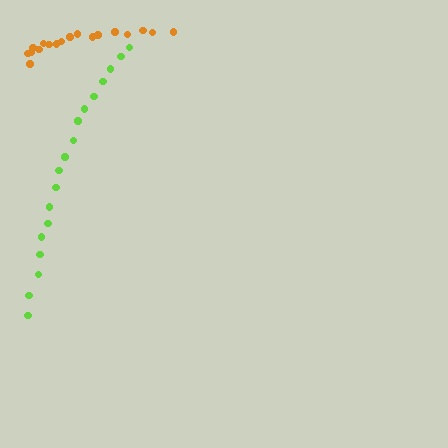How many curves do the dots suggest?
There are 2 distinct paths.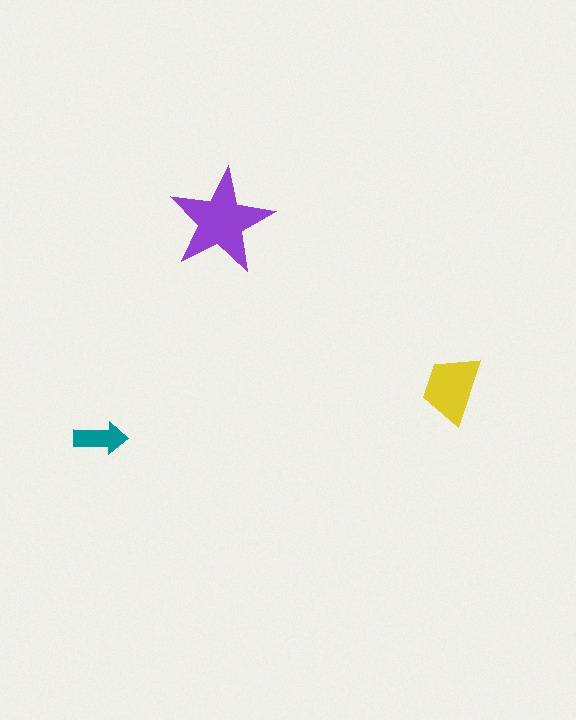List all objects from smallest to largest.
The teal arrow, the yellow trapezoid, the purple star.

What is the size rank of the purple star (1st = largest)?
1st.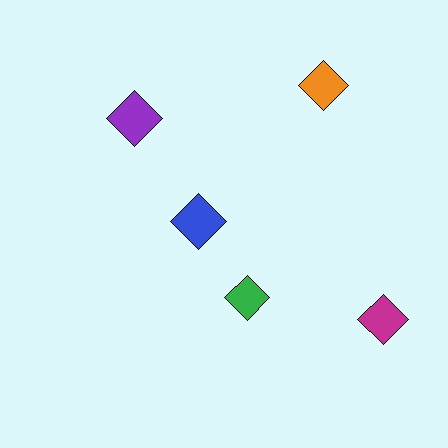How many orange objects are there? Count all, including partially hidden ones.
There is 1 orange object.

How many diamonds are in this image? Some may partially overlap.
There are 5 diamonds.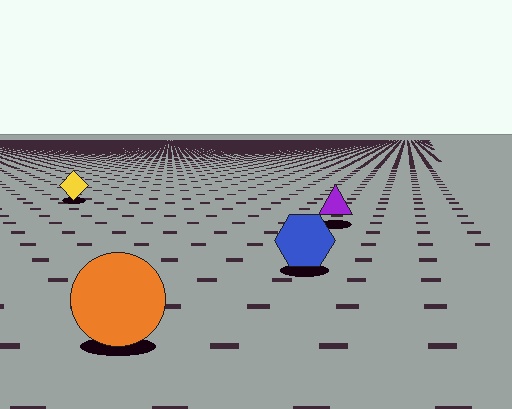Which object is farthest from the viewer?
The yellow diamond is farthest from the viewer. It appears smaller and the ground texture around it is denser.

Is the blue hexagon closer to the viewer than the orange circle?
No. The orange circle is closer — you can tell from the texture gradient: the ground texture is coarser near it.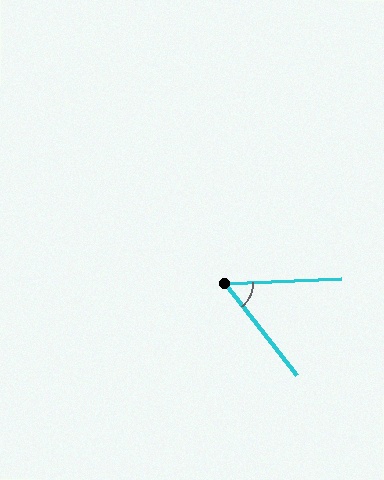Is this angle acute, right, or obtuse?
It is acute.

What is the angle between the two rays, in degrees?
Approximately 54 degrees.